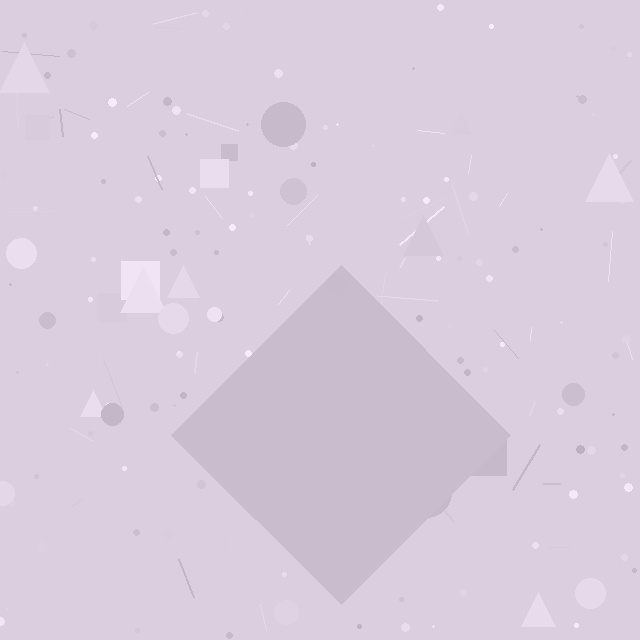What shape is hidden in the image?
A diamond is hidden in the image.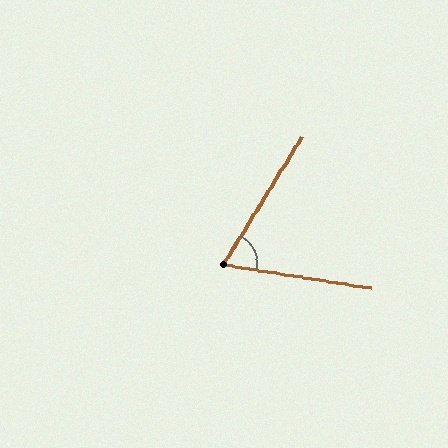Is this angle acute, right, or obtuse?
It is acute.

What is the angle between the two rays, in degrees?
Approximately 67 degrees.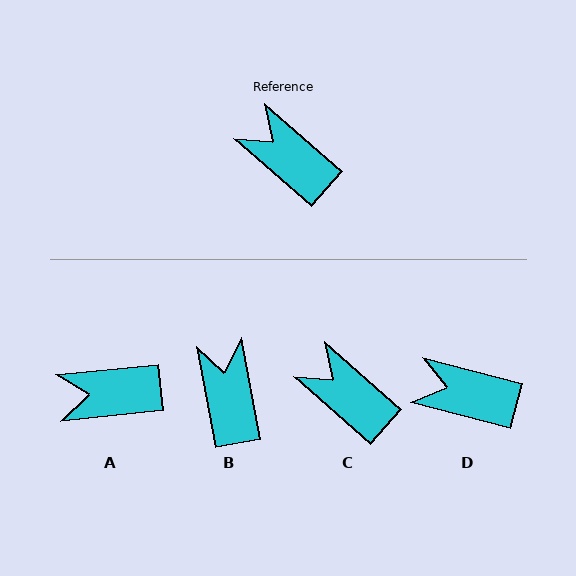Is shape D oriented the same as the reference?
No, it is off by about 27 degrees.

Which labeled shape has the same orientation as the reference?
C.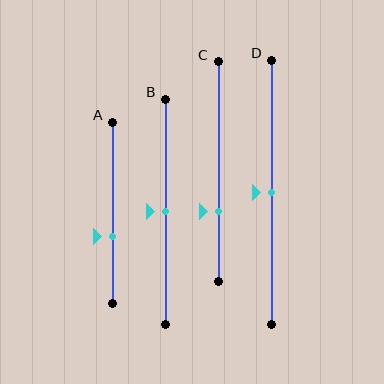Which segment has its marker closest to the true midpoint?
Segment B has its marker closest to the true midpoint.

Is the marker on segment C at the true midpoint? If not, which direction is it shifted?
No, the marker on segment C is shifted downward by about 18% of the segment length.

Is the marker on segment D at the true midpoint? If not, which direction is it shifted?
Yes, the marker on segment D is at the true midpoint.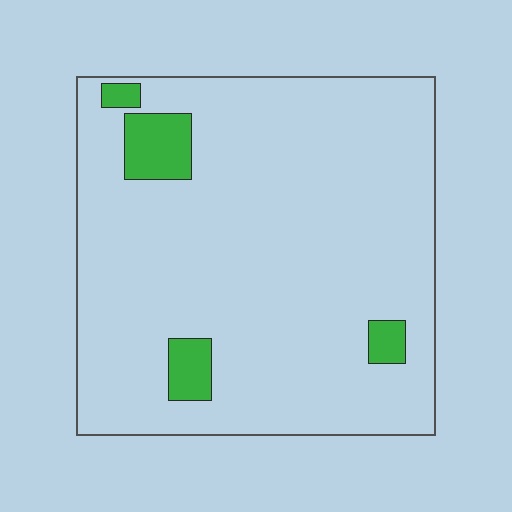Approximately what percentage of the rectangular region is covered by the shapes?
Approximately 10%.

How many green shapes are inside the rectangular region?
4.